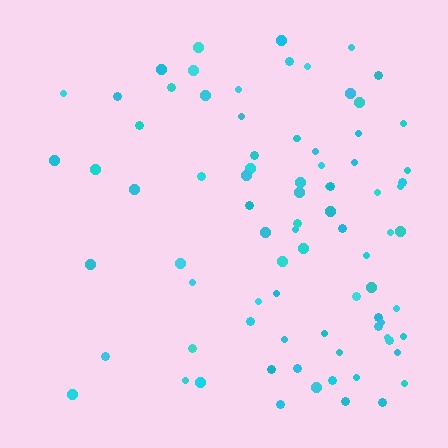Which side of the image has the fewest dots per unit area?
The left.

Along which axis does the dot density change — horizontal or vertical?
Horizontal.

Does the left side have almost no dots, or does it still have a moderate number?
Still a moderate number, just noticeably fewer than the right.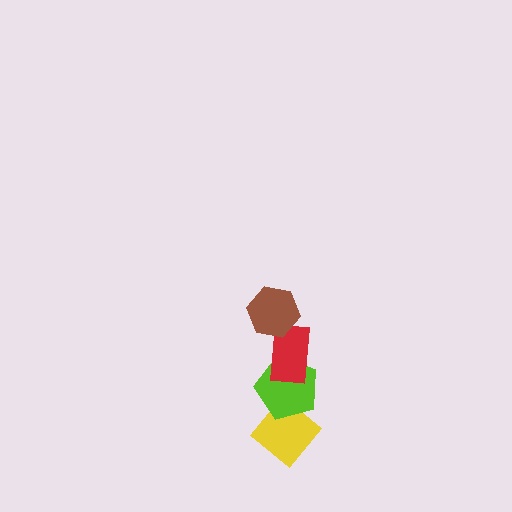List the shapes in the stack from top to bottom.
From top to bottom: the brown hexagon, the red rectangle, the lime pentagon, the yellow diamond.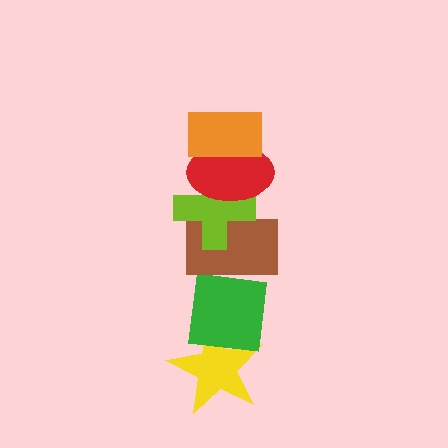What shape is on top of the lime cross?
The red ellipse is on top of the lime cross.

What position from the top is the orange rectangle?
The orange rectangle is 1st from the top.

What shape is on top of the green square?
The brown rectangle is on top of the green square.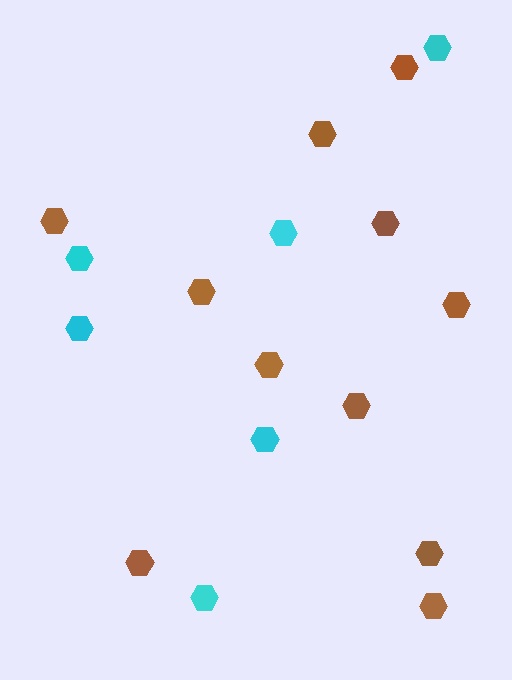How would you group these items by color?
There are 2 groups: one group of cyan hexagons (6) and one group of brown hexagons (11).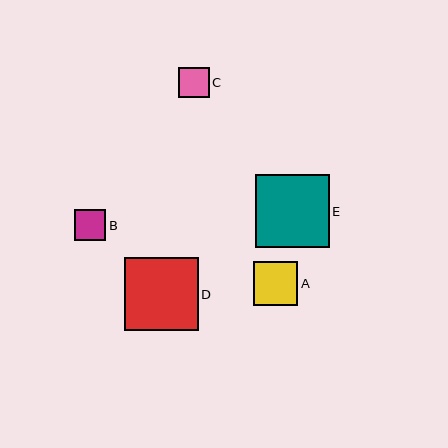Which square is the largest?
Square D is the largest with a size of approximately 73 pixels.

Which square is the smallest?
Square C is the smallest with a size of approximately 30 pixels.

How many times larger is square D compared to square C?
Square D is approximately 2.4 times the size of square C.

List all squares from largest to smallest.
From largest to smallest: D, E, A, B, C.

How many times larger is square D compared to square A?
Square D is approximately 1.7 times the size of square A.